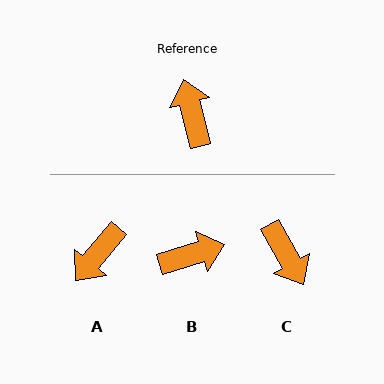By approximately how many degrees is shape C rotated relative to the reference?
Approximately 165 degrees clockwise.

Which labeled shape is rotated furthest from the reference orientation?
C, about 165 degrees away.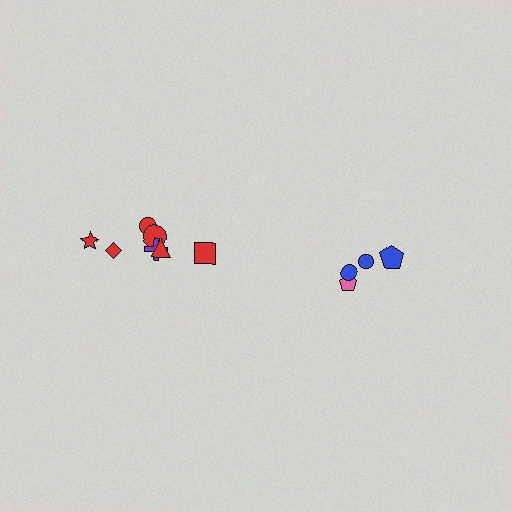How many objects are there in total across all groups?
There are 11 objects.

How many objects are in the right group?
There are 4 objects.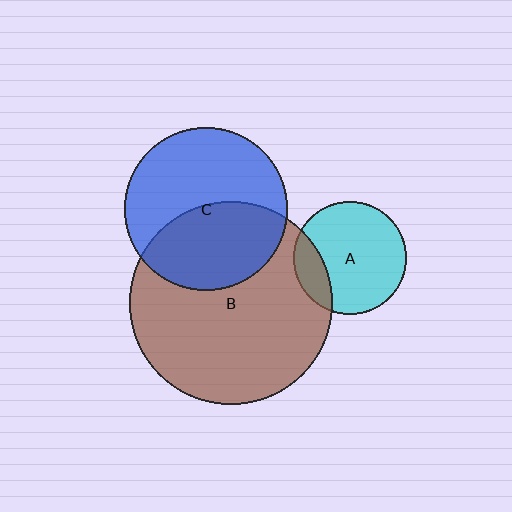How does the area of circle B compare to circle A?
Approximately 3.2 times.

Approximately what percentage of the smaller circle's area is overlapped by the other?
Approximately 20%.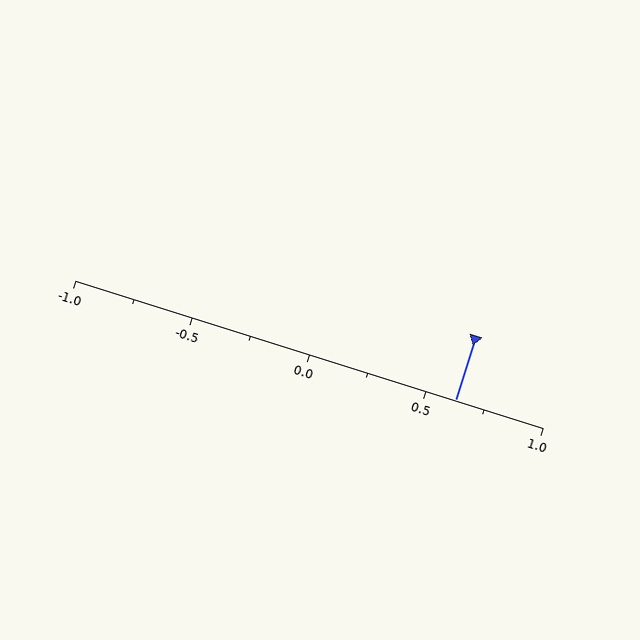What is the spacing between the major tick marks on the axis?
The major ticks are spaced 0.5 apart.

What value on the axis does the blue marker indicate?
The marker indicates approximately 0.62.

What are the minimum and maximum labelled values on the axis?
The axis runs from -1.0 to 1.0.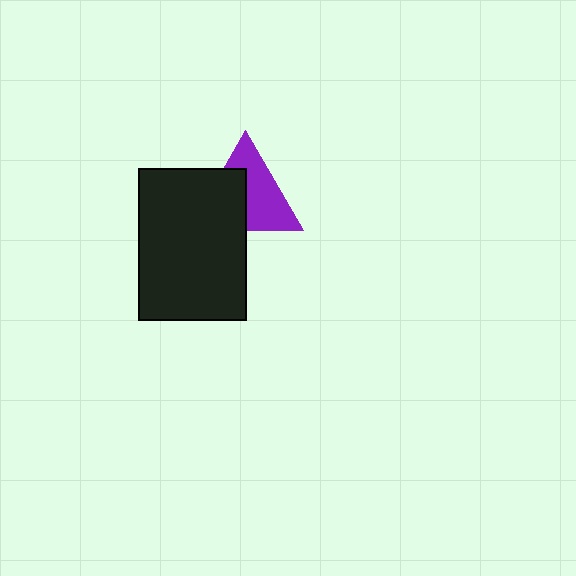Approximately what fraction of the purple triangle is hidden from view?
Roughly 45% of the purple triangle is hidden behind the black rectangle.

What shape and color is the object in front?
The object in front is a black rectangle.